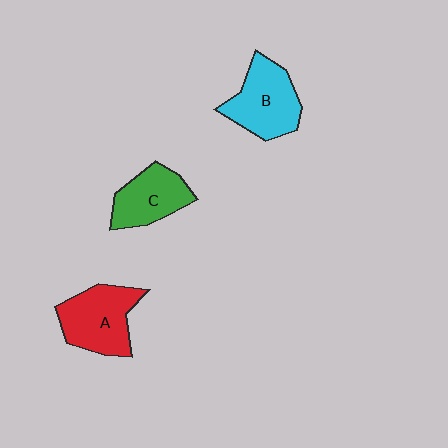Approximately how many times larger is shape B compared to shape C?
Approximately 1.3 times.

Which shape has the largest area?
Shape A (red).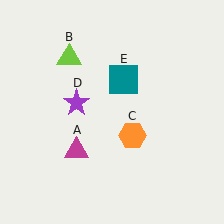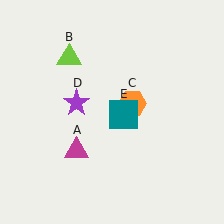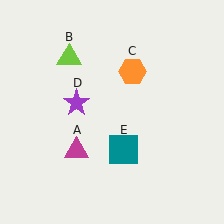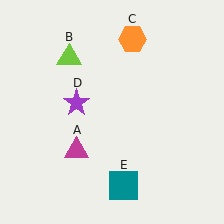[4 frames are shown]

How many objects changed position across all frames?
2 objects changed position: orange hexagon (object C), teal square (object E).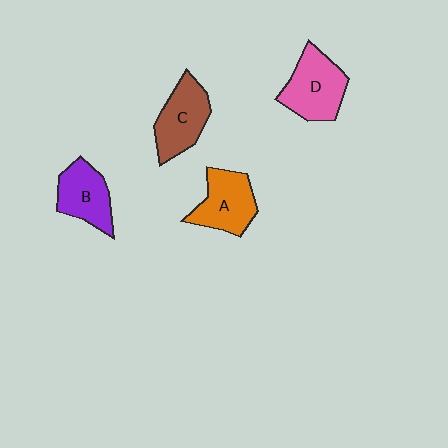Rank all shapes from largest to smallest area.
From largest to smallest: D (pink), C (brown), A (orange), B (purple).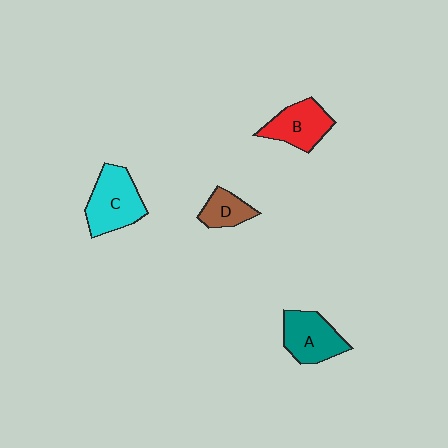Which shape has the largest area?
Shape C (cyan).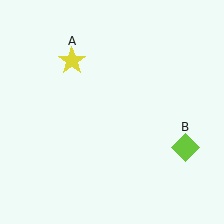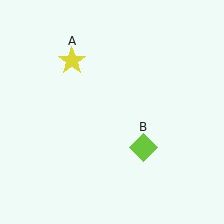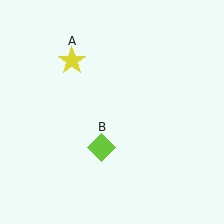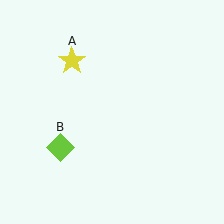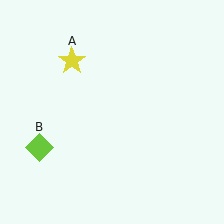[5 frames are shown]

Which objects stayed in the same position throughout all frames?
Yellow star (object A) remained stationary.